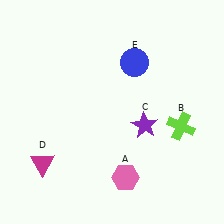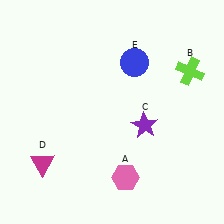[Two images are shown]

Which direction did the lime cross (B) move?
The lime cross (B) moved up.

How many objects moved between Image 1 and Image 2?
1 object moved between the two images.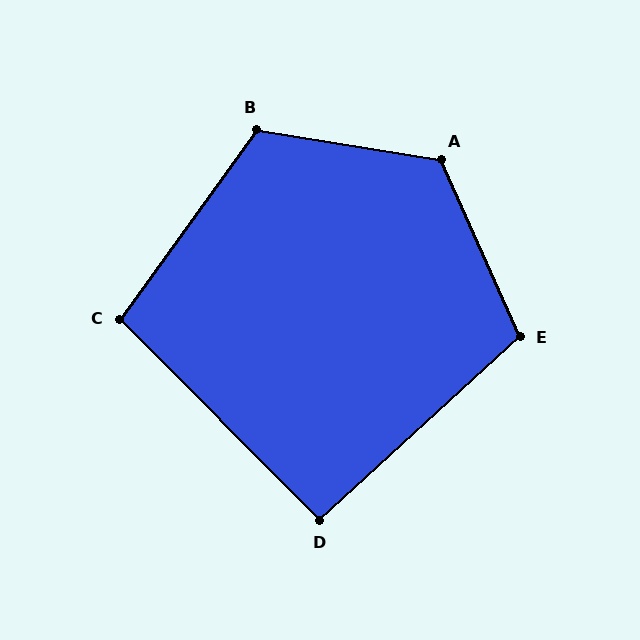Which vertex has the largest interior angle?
A, at approximately 123 degrees.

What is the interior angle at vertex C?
Approximately 99 degrees (obtuse).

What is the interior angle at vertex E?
Approximately 108 degrees (obtuse).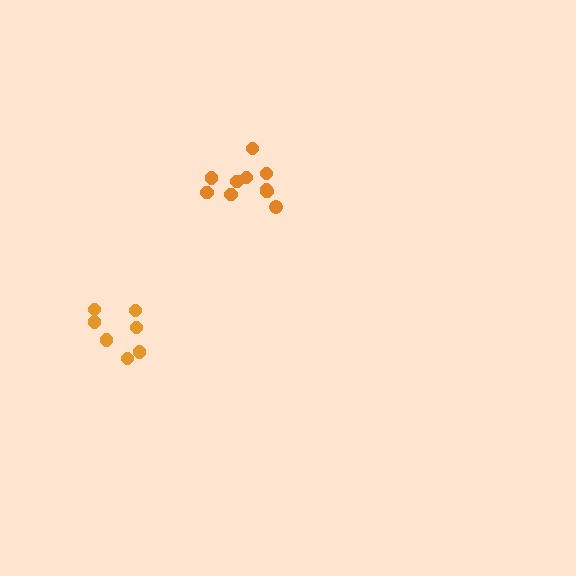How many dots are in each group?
Group 1: 10 dots, Group 2: 7 dots (17 total).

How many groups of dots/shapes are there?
There are 2 groups.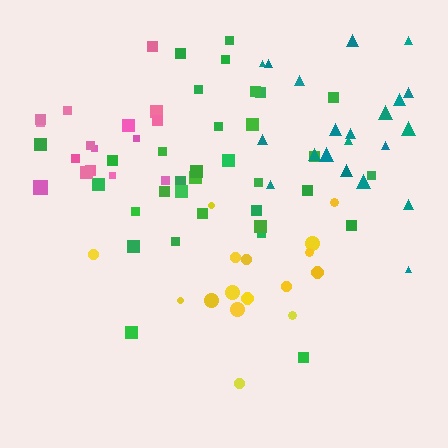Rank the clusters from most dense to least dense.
green, pink, teal, yellow.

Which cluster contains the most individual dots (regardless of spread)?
Green (34).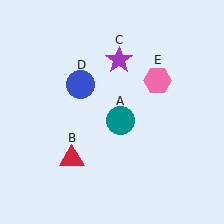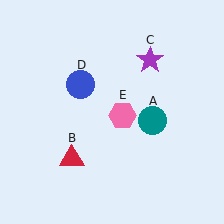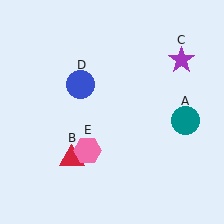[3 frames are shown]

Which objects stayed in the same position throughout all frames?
Red triangle (object B) and blue circle (object D) remained stationary.